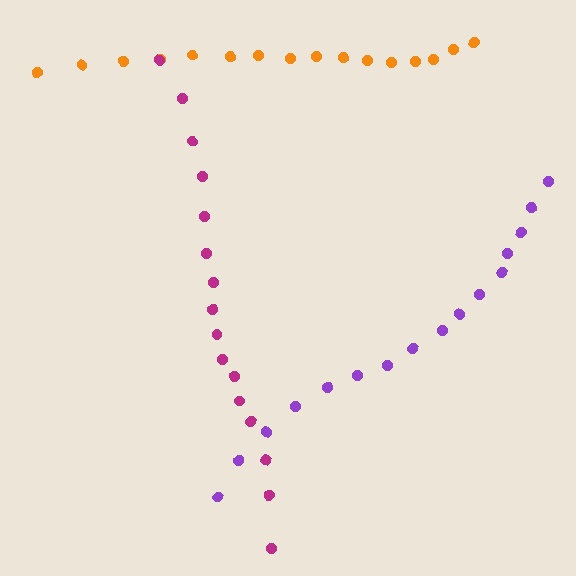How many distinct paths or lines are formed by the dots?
There are 3 distinct paths.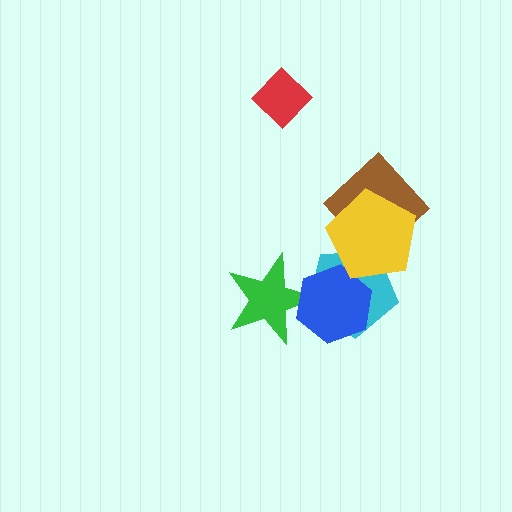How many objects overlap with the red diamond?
0 objects overlap with the red diamond.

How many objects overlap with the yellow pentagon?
3 objects overlap with the yellow pentagon.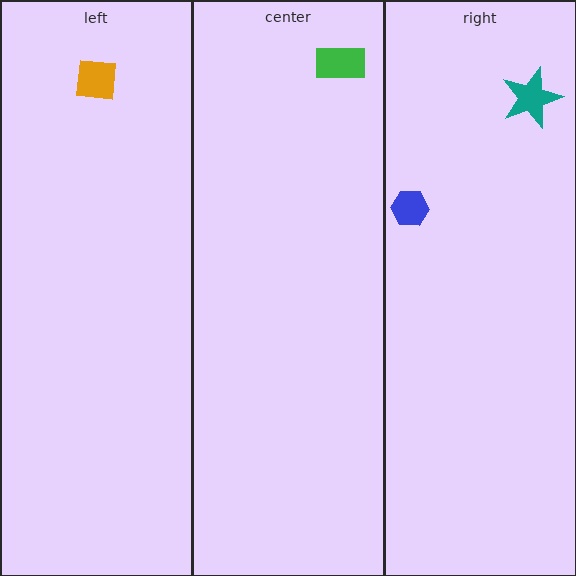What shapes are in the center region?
The green rectangle.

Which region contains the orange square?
The left region.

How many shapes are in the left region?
1.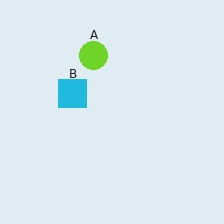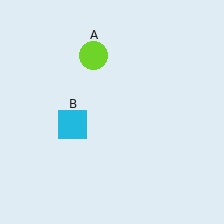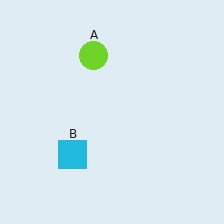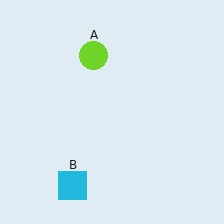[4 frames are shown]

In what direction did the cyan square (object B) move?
The cyan square (object B) moved down.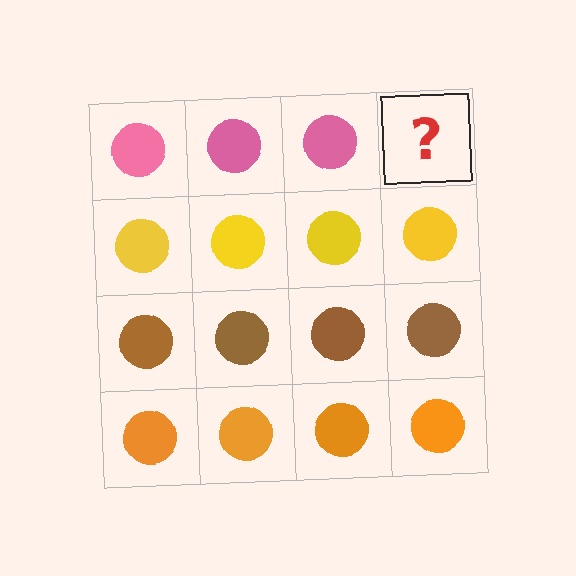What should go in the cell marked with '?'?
The missing cell should contain a pink circle.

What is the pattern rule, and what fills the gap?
The rule is that each row has a consistent color. The gap should be filled with a pink circle.